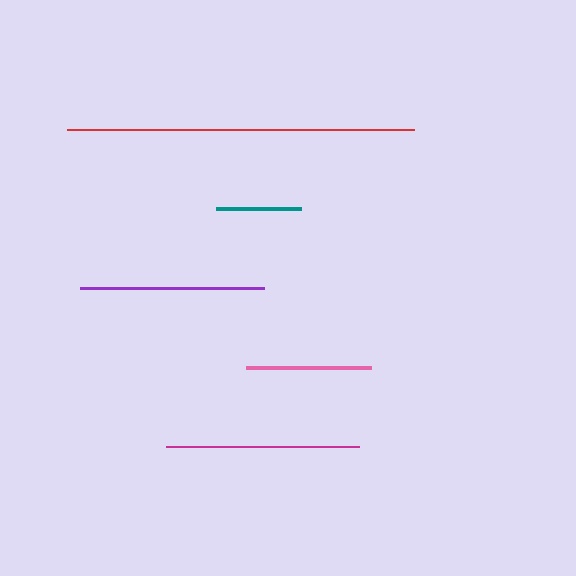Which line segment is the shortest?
The teal line is the shortest at approximately 84 pixels.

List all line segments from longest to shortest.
From longest to shortest: red, magenta, purple, pink, teal.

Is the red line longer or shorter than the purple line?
The red line is longer than the purple line.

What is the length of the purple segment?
The purple segment is approximately 184 pixels long.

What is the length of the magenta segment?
The magenta segment is approximately 193 pixels long.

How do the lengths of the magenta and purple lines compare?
The magenta and purple lines are approximately the same length.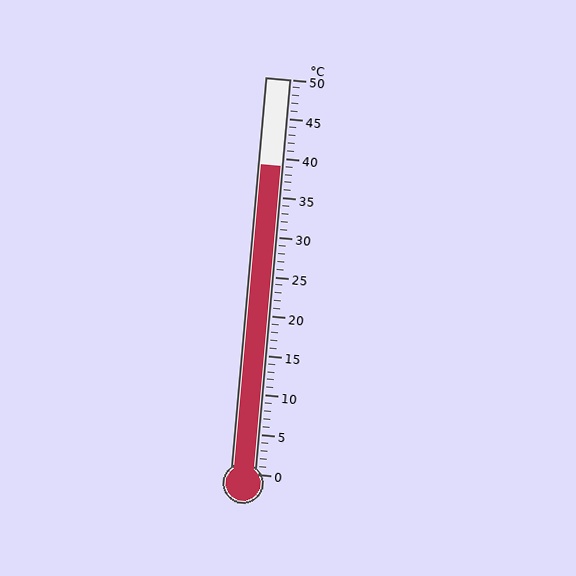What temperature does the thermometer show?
The thermometer shows approximately 39°C.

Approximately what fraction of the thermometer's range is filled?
The thermometer is filled to approximately 80% of its range.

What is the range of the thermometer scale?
The thermometer scale ranges from 0°C to 50°C.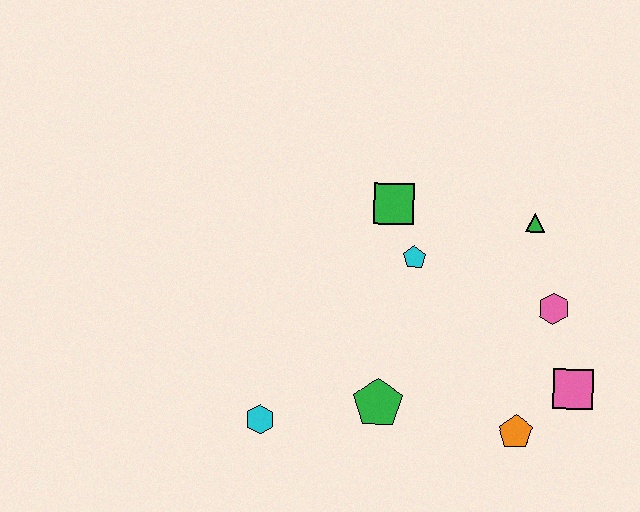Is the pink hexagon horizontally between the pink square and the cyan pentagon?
Yes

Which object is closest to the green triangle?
The pink hexagon is closest to the green triangle.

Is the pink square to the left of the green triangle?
No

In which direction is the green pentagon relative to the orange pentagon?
The green pentagon is to the left of the orange pentagon.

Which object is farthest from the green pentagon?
The green triangle is farthest from the green pentagon.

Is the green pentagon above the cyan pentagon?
No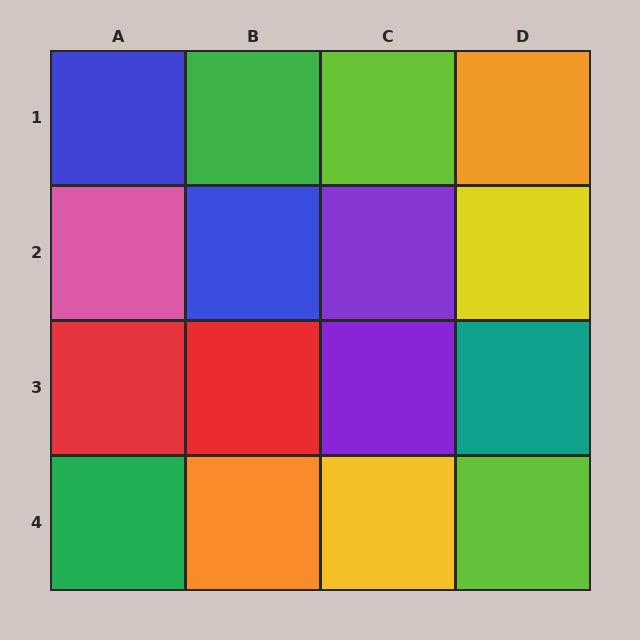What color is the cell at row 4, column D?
Lime.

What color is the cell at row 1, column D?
Orange.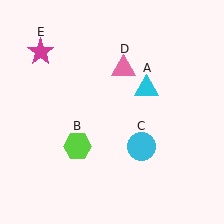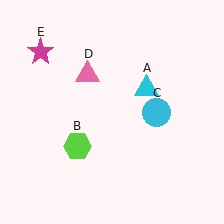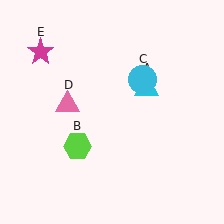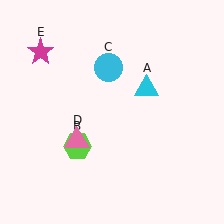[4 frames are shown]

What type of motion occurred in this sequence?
The cyan circle (object C), pink triangle (object D) rotated counterclockwise around the center of the scene.